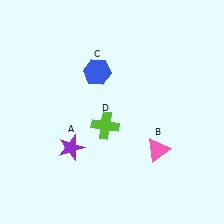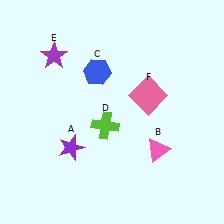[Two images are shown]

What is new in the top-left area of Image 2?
A purple star (E) was added in the top-left area of Image 2.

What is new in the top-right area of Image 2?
A pink square (F) was added in the top-right area of Image 2.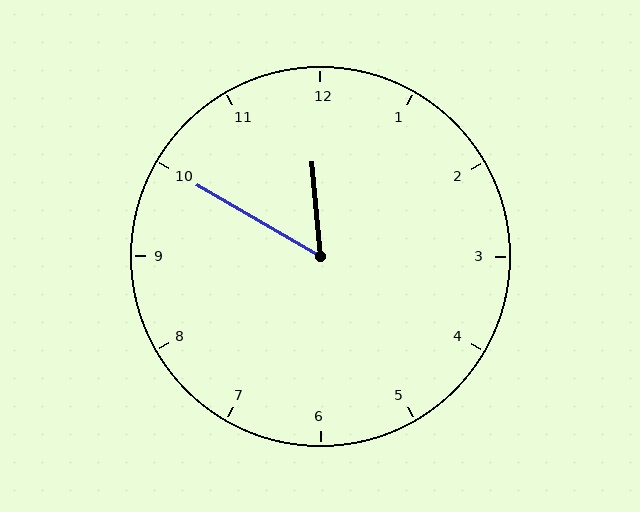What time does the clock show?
11:50.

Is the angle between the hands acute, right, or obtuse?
It is acute.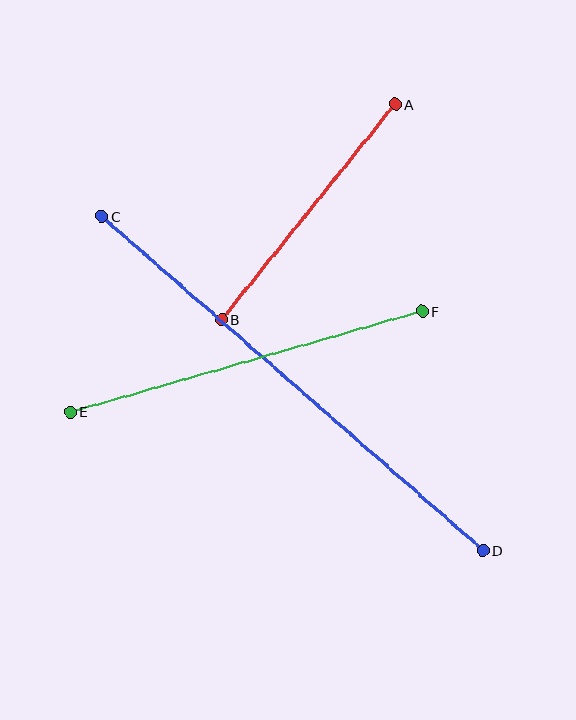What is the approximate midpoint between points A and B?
The midpoint is at approximately (308, 212) pixels.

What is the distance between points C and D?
The distance is approximately 507 pixels.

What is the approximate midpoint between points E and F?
The midpoint is at approximately (246, 362) pixels.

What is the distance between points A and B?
The distance is approximately 276 pixels.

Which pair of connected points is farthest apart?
Points C and D are farthest apart.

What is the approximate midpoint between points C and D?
The midpoint is at approximately (292, 383) pixels.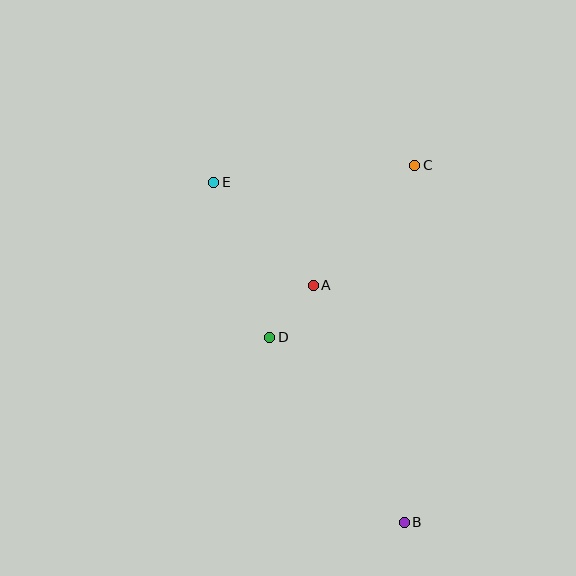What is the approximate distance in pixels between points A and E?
The distance between A and E is approximately 143 pixels.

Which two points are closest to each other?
Points A and D are closest to each other.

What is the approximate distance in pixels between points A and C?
The distance between A and C is approximately 157 pixels.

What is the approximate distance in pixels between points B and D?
The distance between B and D is approximately 229 pixels.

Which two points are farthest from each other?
Points B and E are farthest from each other.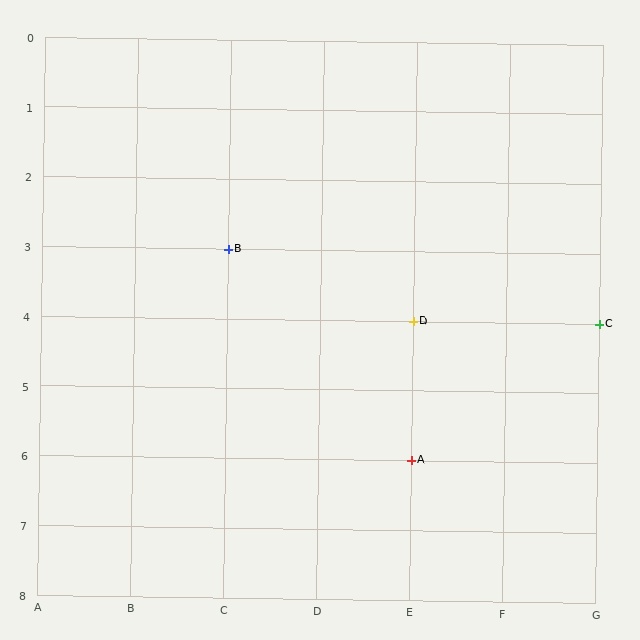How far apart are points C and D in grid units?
Points C and D are 2 columns apart.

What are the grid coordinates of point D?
Point D is at grid coordinates (E, 4).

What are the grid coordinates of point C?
Point C is at grid coordinates (G, 4).